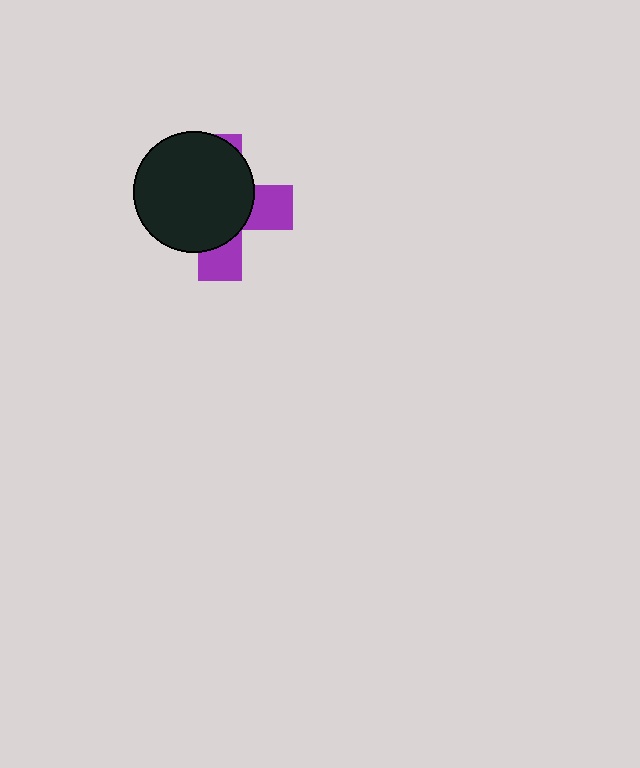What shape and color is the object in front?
The object in front is a black circle.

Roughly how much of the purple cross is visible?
A small part of it is visible (roughly 33%).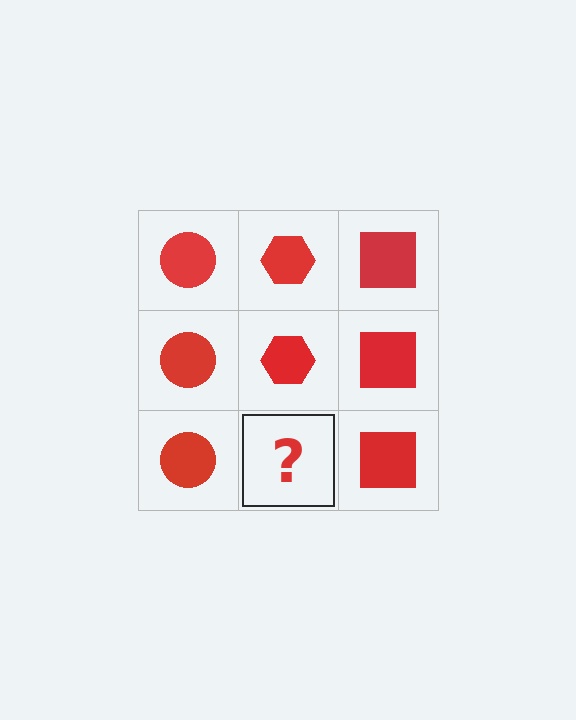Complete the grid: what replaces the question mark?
The question mark should be replaced with a red hexagon.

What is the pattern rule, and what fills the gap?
The rule is that each column has a consistent shape. The gap should be filled with a red hexagon.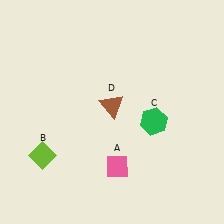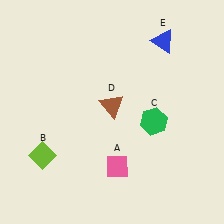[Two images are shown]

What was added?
A blue triangle (E) was added in Image 2.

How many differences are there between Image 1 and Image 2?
There is 1 difference between the two images.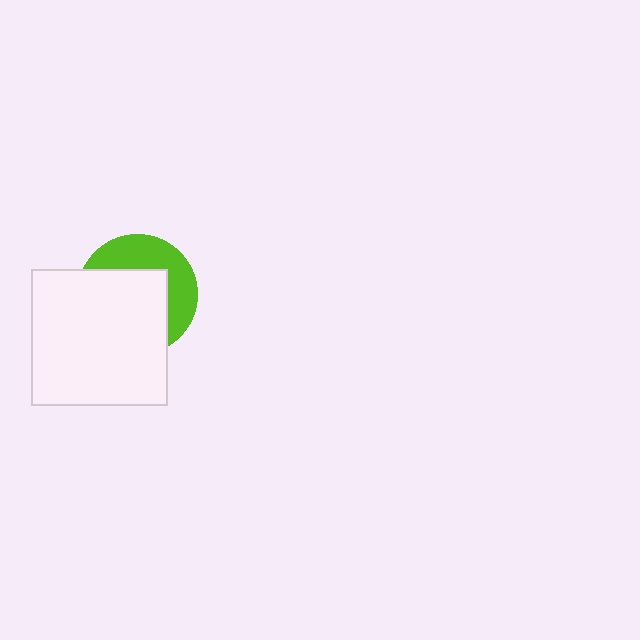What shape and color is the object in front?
The object in front is a white square.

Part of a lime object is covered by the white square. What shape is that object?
It is a circle.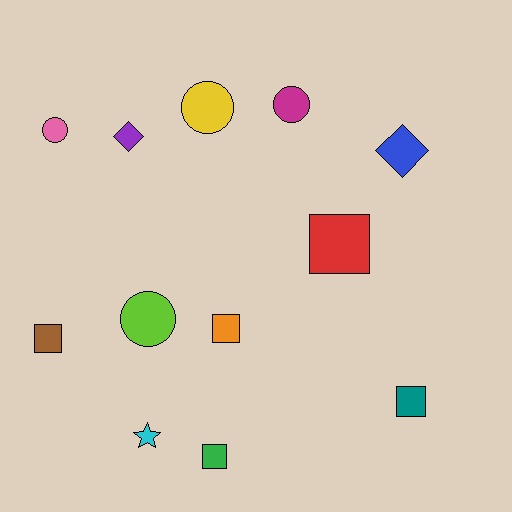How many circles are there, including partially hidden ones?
There are 4 circles.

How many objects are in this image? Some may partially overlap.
There are 12 objects.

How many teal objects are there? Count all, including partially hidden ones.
There is 1 teal object.